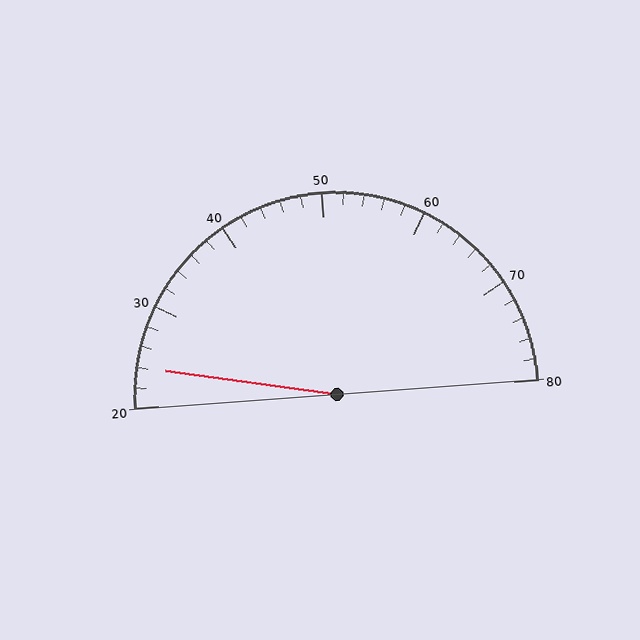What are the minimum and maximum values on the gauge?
The gauge ranges from 20 to 80.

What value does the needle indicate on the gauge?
The needle indicates approximately 24.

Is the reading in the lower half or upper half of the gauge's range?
The reading is in the lower half of the range (20 to 80).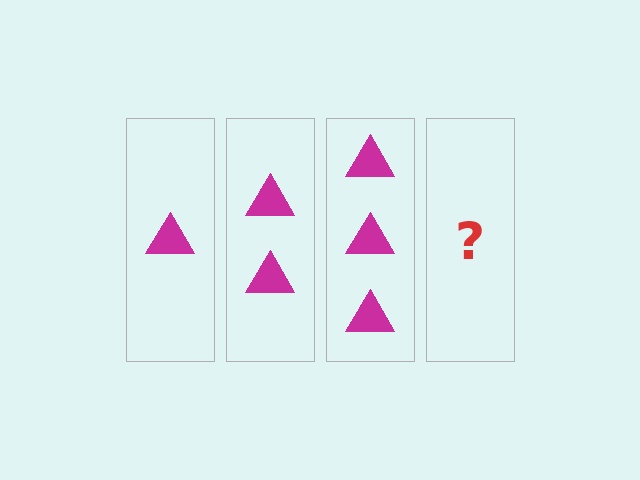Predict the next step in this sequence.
The next step is 4 triangles.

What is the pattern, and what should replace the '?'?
The pattern is that each step adds one more triangle. The '?' should be 4 triangles.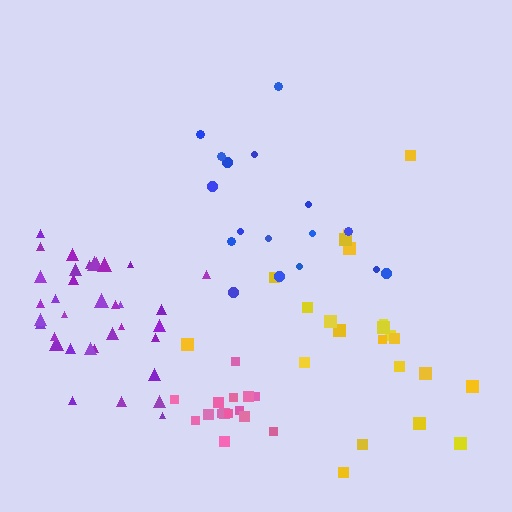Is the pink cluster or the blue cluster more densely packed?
Pink.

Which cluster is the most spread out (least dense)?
Blue.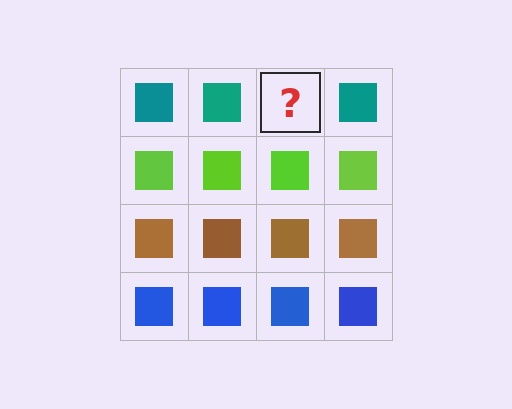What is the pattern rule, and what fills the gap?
The rule is that each row has a consistent color. The gap should be filled with a teal square.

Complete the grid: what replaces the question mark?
The question mark should be replaced with a teal square.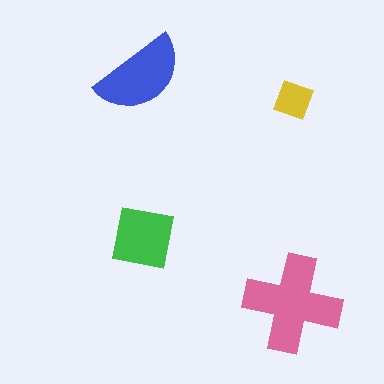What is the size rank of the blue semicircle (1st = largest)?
2nd.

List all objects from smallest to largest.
The yellow diamond, the green square, the blue semicircle, the pink cross.